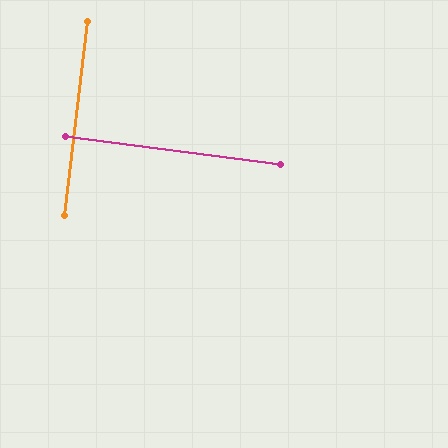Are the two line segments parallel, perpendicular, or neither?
Perpendicular — they meet at approximately 89°.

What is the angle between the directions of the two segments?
Approximately 89 degrees.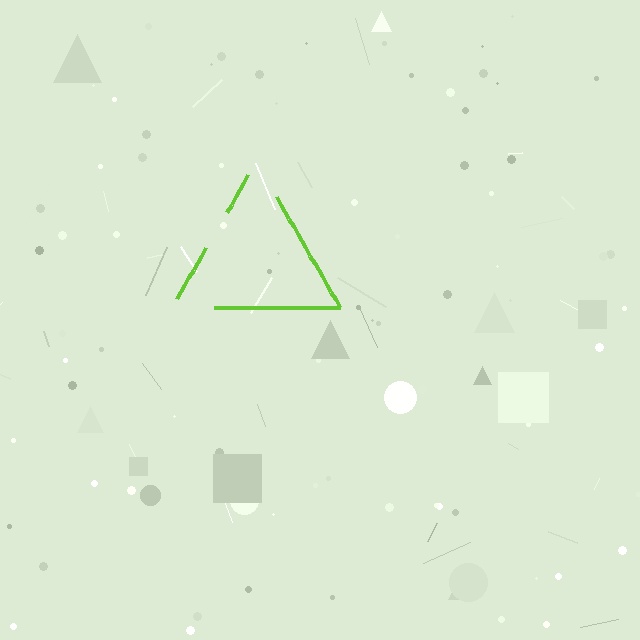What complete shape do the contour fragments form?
The contour fragments form a triangle.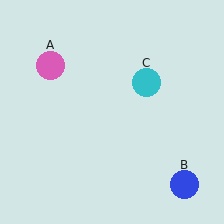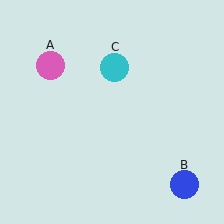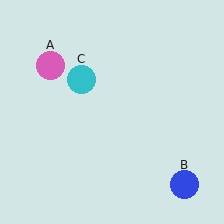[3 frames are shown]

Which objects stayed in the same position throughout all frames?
Pink circle (object A) and blue circle (object B) remained stationary.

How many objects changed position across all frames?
1 object changed position: cyan circle (object C).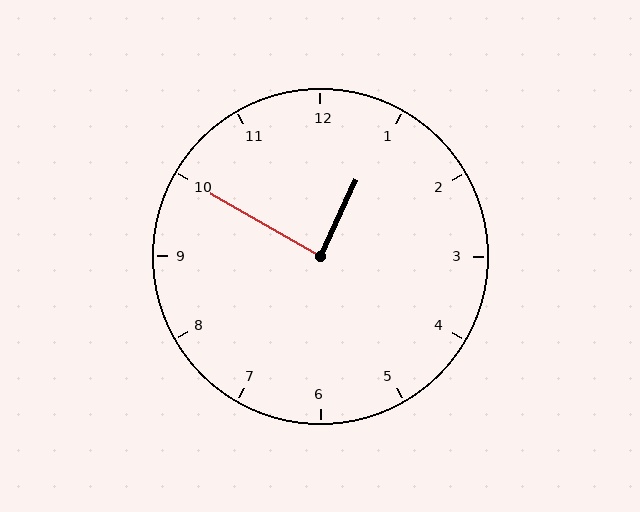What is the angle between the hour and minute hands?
Approximately 85 degrees.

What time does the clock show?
12:50.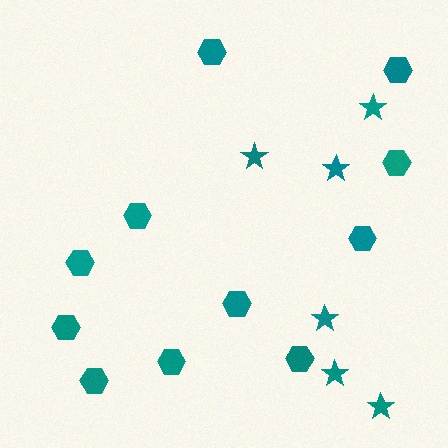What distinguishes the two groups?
There are 2 groups: one group of stars (6) and one group of hexagons (11).